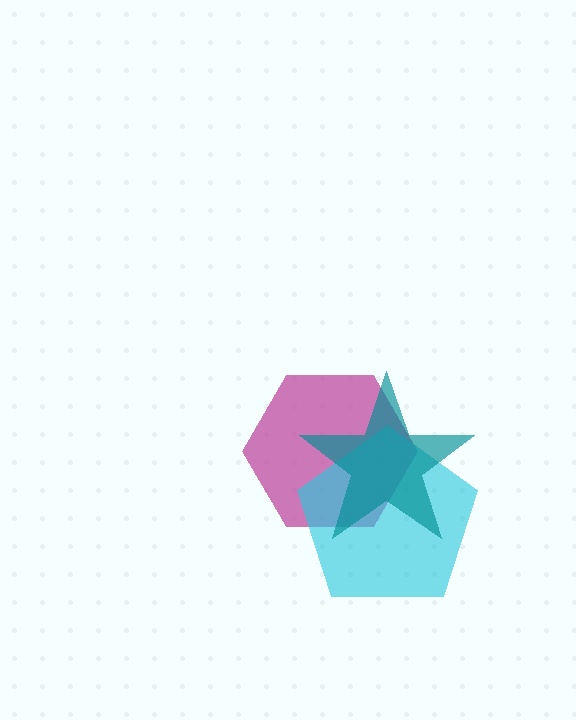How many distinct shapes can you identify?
There are 3 distinct shapes: a magenta hexagon, a cyan pentagon, a teal star.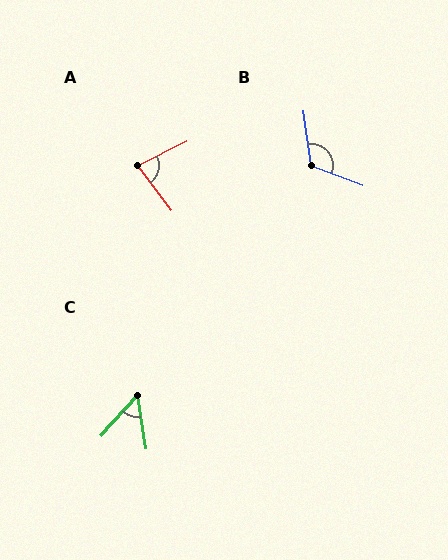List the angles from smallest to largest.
C (51°), A (79°), B (118°).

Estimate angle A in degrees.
Approximately 79 degrees.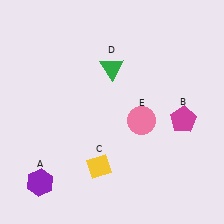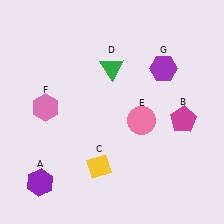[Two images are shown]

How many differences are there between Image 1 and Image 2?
There are 2 differences between the two images.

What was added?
A pink hexagon (F), a purple hexagon (G) were added in Image 2.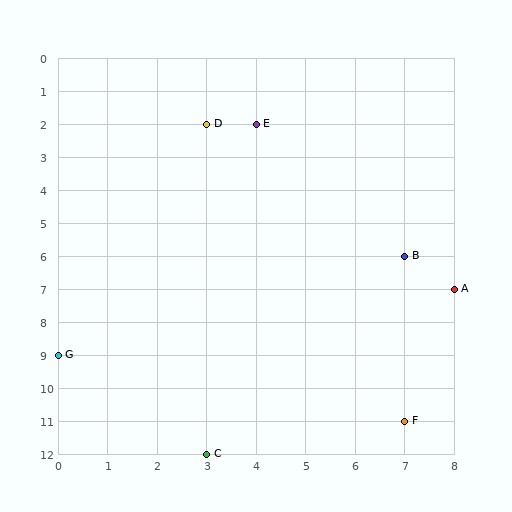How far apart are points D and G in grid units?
Points D and G are 3 columns and 7 rows apart (about 7.6 grid units diagonally).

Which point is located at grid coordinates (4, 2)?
Point E is at (4, 2).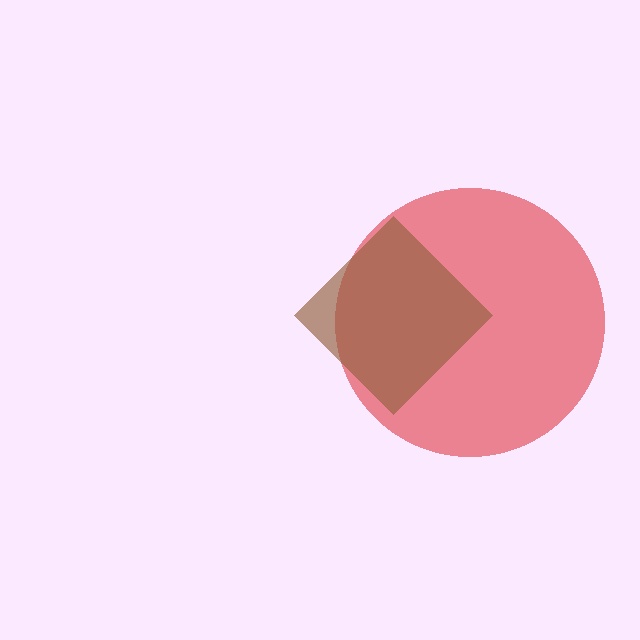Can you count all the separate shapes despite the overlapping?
Yes, there are 2 separate shapes.